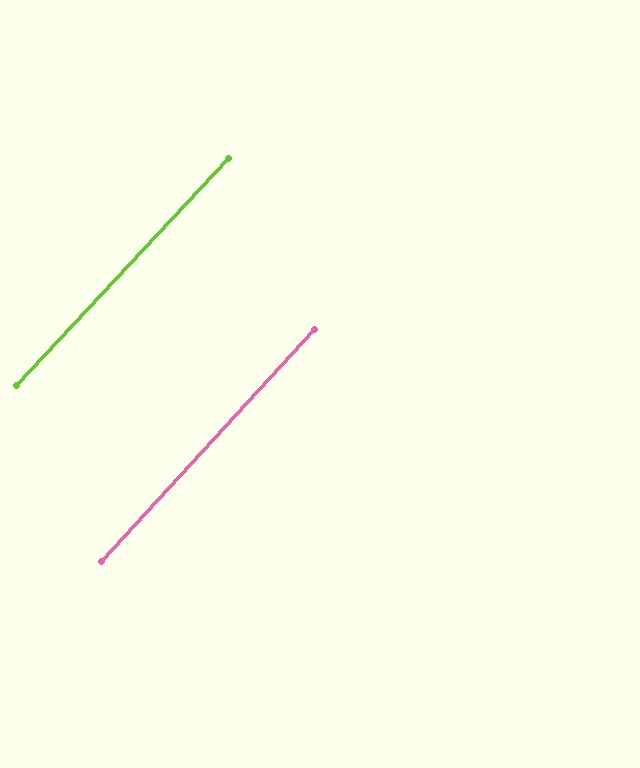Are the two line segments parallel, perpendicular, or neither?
Parallel — their directions differ by only 0.4°.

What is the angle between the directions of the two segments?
Approximately 0 degrees.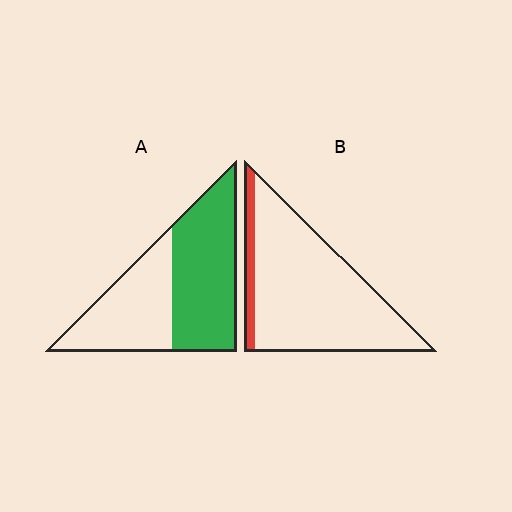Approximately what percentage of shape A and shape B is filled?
A is approximately 55% and B is approximately 10%.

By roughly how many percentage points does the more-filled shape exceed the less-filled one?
By roughly 45 percentage points (A over B).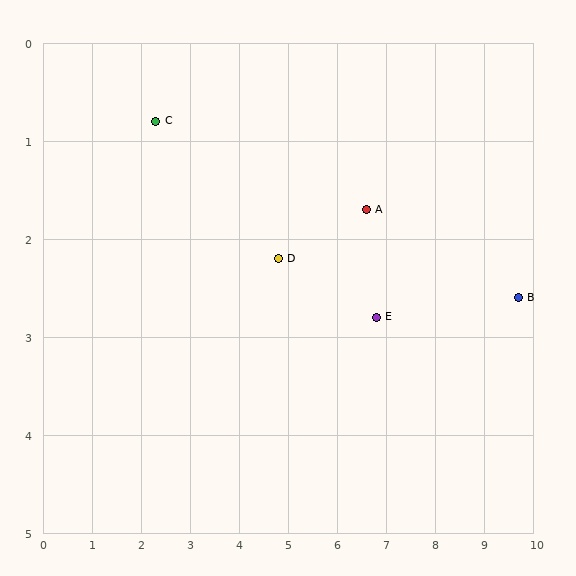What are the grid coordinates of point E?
Point E is at approximately (6.8, 2.8).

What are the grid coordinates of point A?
Point A is at approximately (6.6, 1.7).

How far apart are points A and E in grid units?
Points A and E are about 1.1 grid units apart.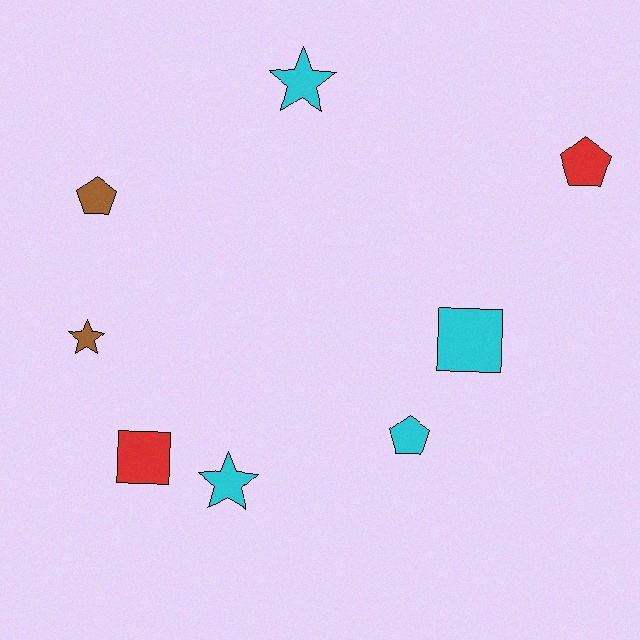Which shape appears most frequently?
Pentagon, with 3 objects.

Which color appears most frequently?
Cyan, with 4 objects.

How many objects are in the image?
There are 8 objects.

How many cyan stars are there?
There are 2 cyan stars.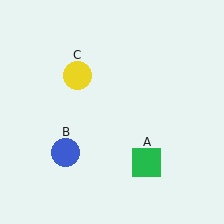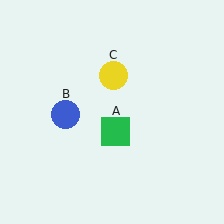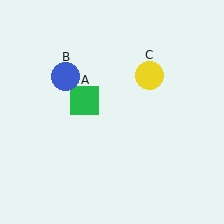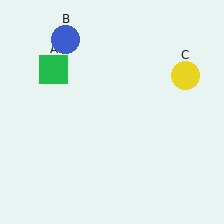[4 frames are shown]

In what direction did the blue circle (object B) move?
The blue circle (object B) moved up.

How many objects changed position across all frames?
3 objects changed position: green square (object A), blue circle (object B), yellow circle (object C).